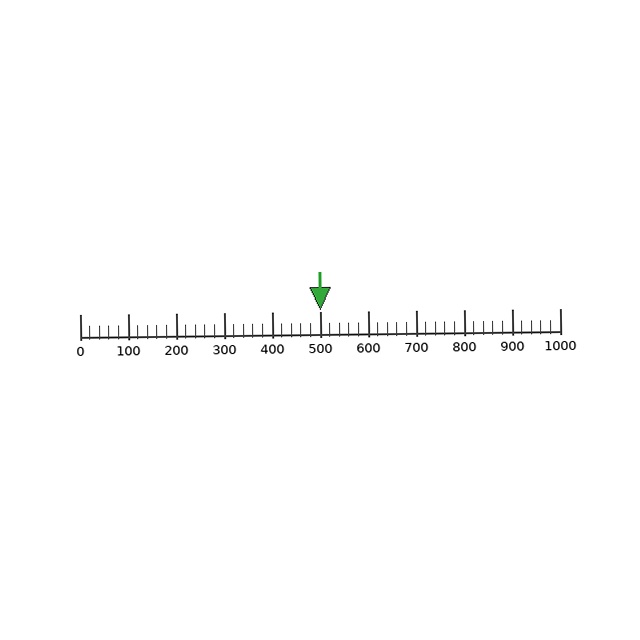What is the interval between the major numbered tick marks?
The major tick marks are spaced 100 units apart.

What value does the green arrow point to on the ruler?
The green arrow points to approximately 500.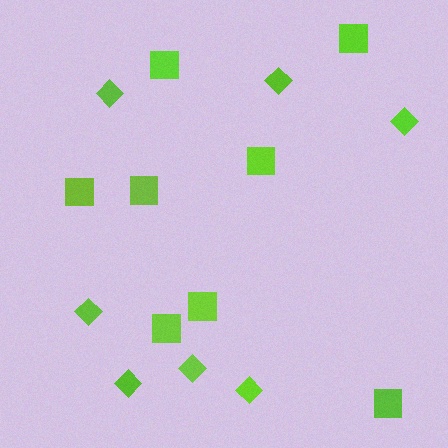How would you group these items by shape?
There are 2 groups: one group of diamonds (7) and one group of squares (8).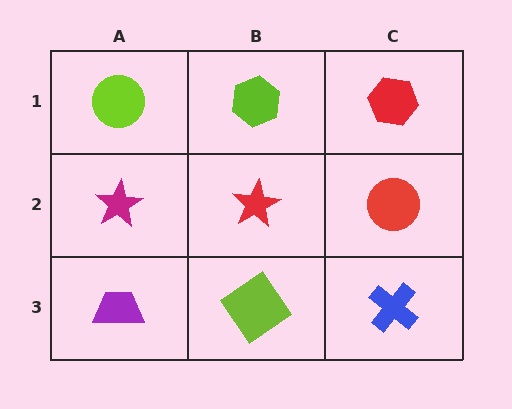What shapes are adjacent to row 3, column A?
A magenta star (row 2, column A), a lime diamond (row 3, column B).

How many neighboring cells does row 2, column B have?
4.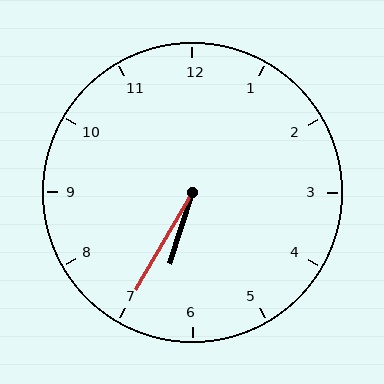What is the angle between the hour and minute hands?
Approximately 12 degrees.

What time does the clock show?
6:35.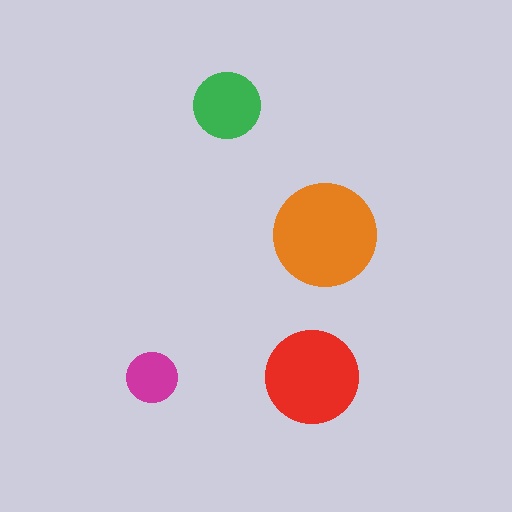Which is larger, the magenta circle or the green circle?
The green one.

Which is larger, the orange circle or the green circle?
The orange one.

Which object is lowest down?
The magenta circle is bottommost.